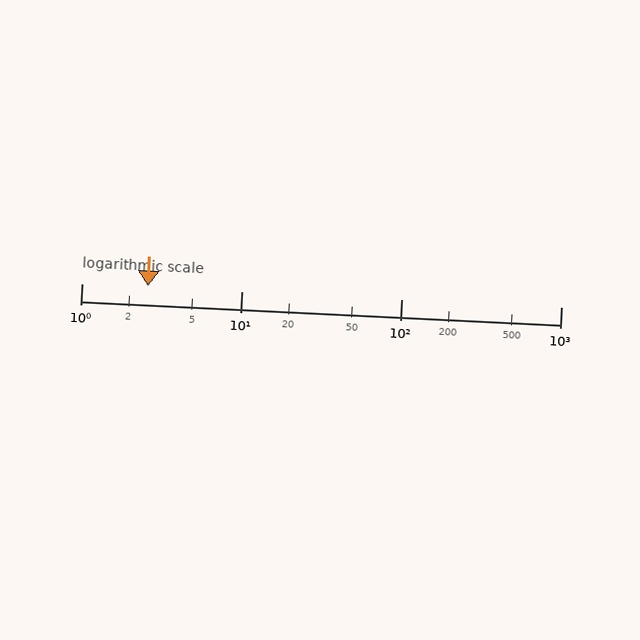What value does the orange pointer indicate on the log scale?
The pointer indicates approximately 2.6.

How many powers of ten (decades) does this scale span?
The scale spans 3 decades, from 1 to 1000.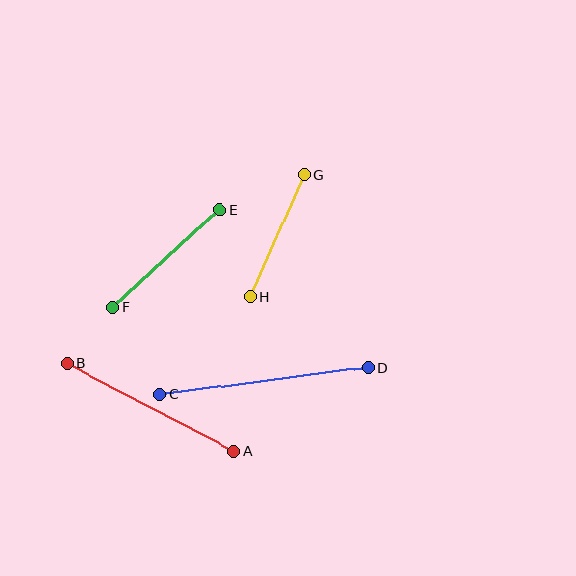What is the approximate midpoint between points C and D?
The midpoint is at approximately (264, 381) pixels.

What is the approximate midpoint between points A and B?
The midpoint is at approximately (151, 407) pixels.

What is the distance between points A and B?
The distance is approximately 187 pixels.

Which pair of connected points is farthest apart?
Points C and D are farthest apart.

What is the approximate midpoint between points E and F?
The midpoint is at approximately (166, 258) pixels.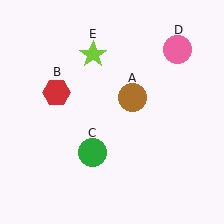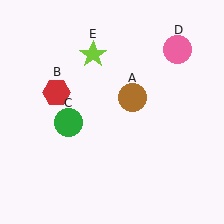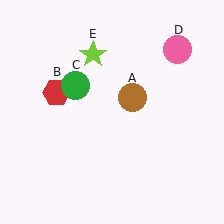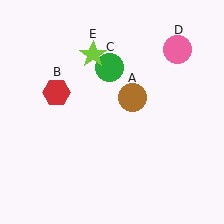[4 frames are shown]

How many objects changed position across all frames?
1 object changed position: green circle (object C).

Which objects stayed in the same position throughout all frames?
Brown circle (object A) and red hexagon (object B) and pink circle (object D) and lime star (object E) remained stationary.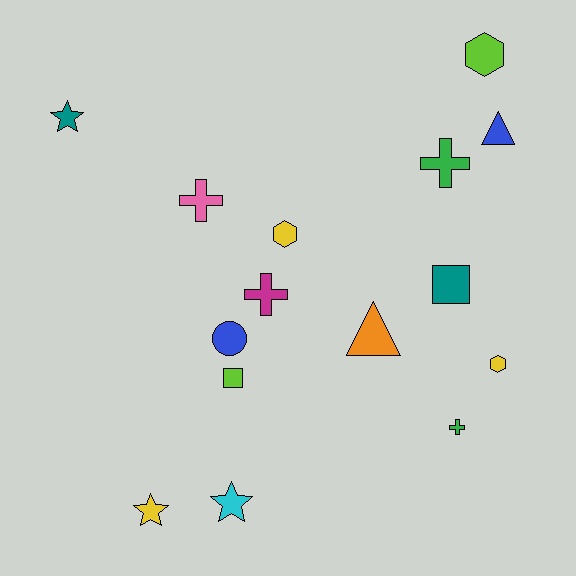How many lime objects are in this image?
There are 2 lime objects.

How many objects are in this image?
There are 15 objects.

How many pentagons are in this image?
There are no pentagons.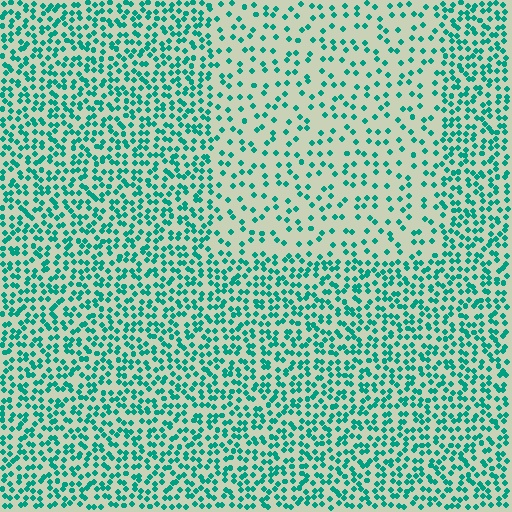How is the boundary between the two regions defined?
The boundary is defined by a change in element density (approximately 2.2x ratio). All elements are the same color, size, and shape.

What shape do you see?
I see a rectangle.